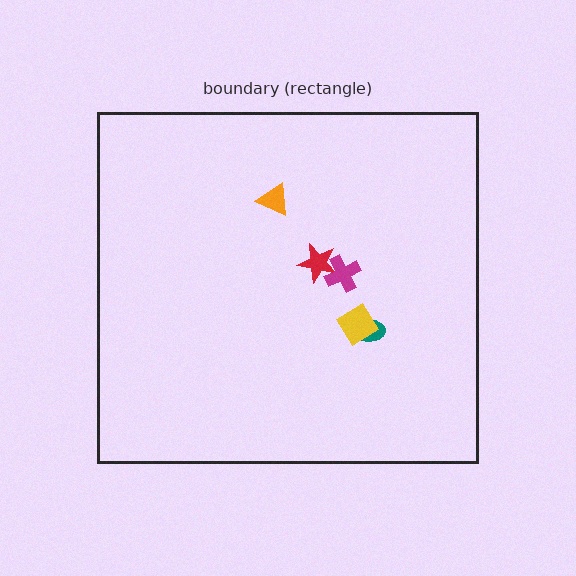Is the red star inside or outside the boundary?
Inside.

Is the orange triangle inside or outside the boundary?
Inside.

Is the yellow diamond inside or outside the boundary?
Inside.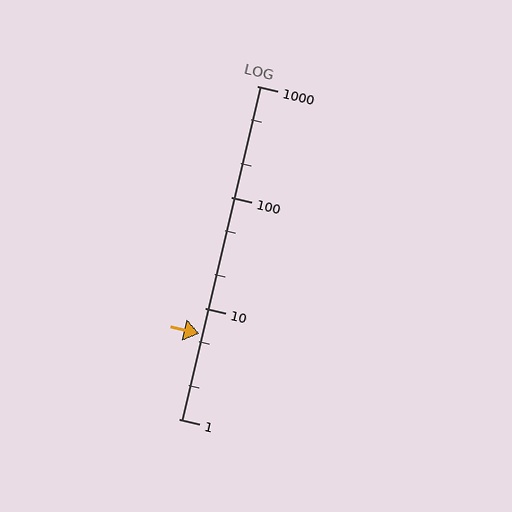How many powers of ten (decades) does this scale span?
The scale spans 3 decades, from 1 to 1000.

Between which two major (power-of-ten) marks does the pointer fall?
The pointer is between 1 and 10.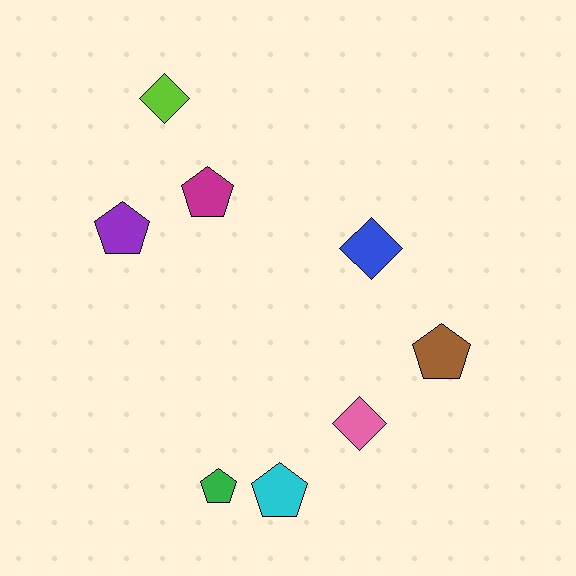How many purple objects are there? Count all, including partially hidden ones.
There is 1 purple object.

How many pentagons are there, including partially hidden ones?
There are 5 pentagons.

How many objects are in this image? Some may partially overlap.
There are 8 objects.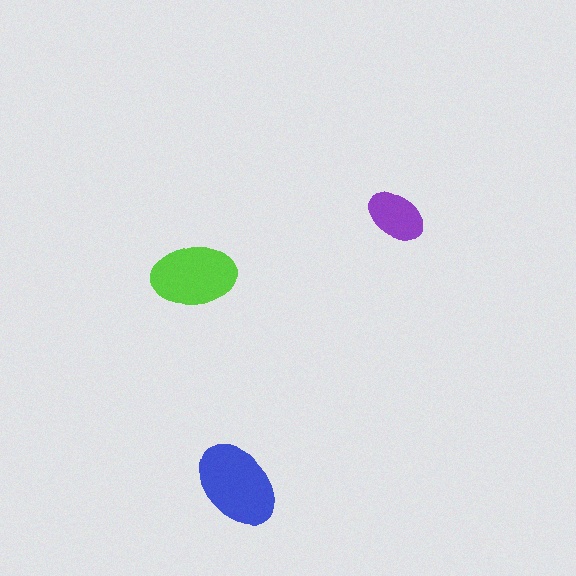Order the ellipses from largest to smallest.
the blue one, the lime one, the purple one.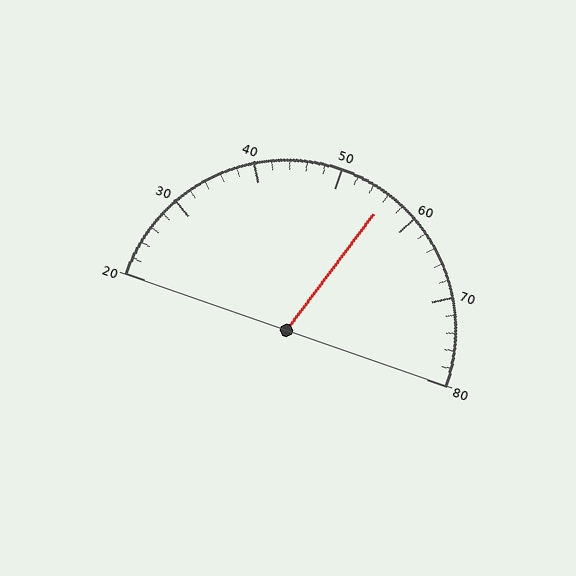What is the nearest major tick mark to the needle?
The nearest major tick mark is 60.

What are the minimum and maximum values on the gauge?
The gauge ranges from 20 to 80.